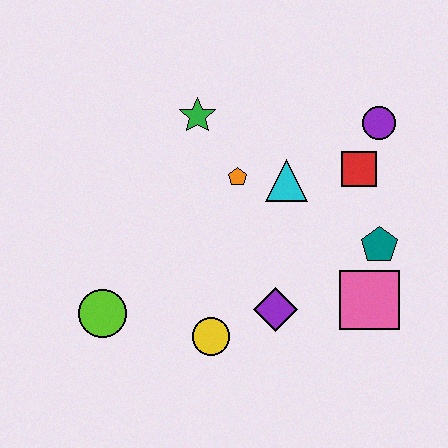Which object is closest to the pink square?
The teal pentagon is closest to the pink square.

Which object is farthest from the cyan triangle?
The lime circle is farthest from the cyan triangle.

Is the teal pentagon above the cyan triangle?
No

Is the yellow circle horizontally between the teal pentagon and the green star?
Yes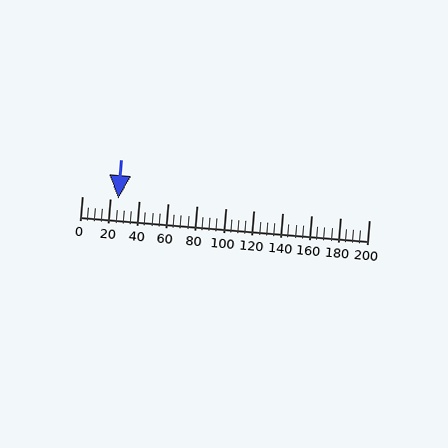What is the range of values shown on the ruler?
The ruler shows values from 0 to 200.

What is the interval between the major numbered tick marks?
The major tick marks are spaced 20 units apart.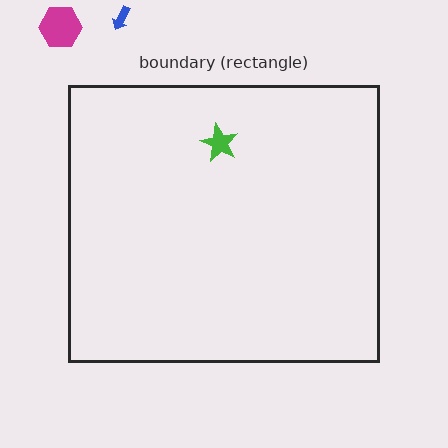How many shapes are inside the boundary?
1 inside, 2 outside.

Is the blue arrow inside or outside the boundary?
Outside.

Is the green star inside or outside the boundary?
Inside.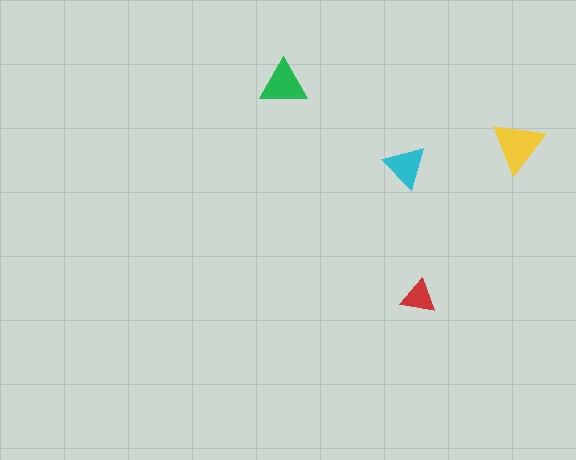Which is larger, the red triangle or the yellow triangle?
The yellow one.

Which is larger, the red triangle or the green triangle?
The green one.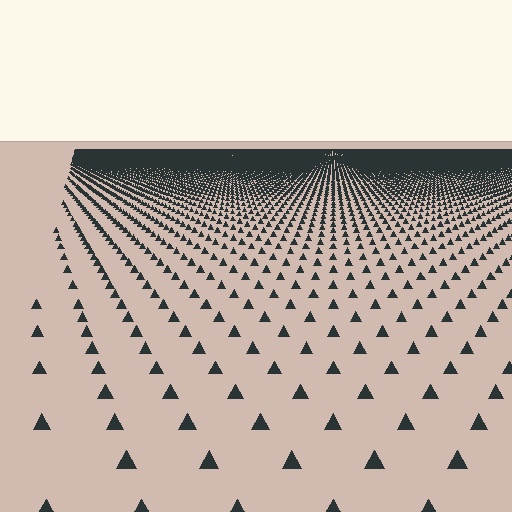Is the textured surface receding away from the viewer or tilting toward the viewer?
The surface is receding away from the viewer. Texture elements get smaller and denser toward the top.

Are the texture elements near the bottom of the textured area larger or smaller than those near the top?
Larger. Near the bottom, elements are closer to the viewer and appear at a bigger on-screen size.